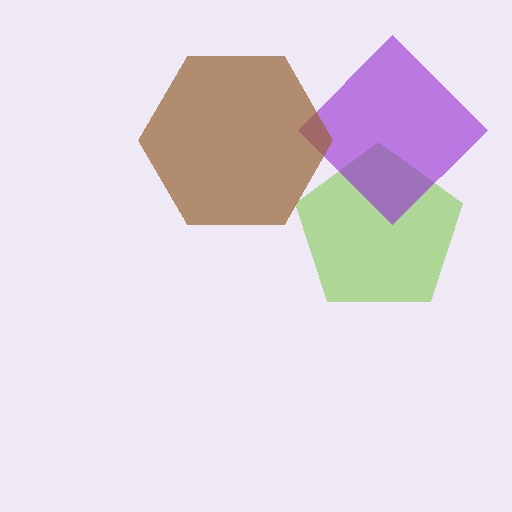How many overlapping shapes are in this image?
There are 3 overlapping shapes in the image.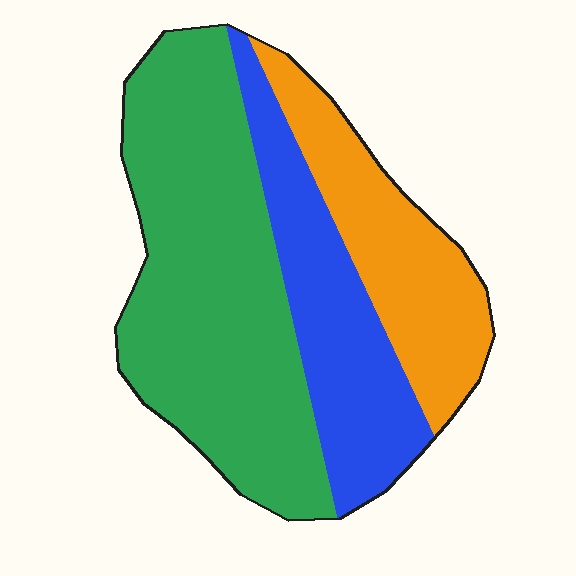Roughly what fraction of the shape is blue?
Blue takes up about one quarter (1/4) of the shape.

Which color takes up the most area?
Green, at roughly 50%.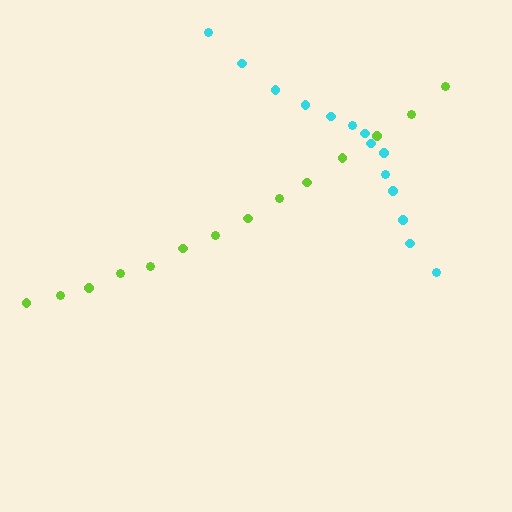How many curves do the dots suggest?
There are 2 distinct paths.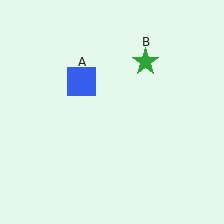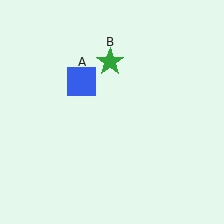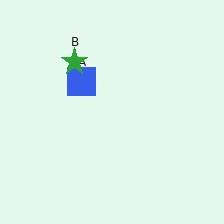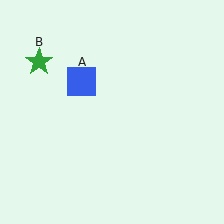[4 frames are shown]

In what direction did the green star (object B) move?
The green star (object B) moved left.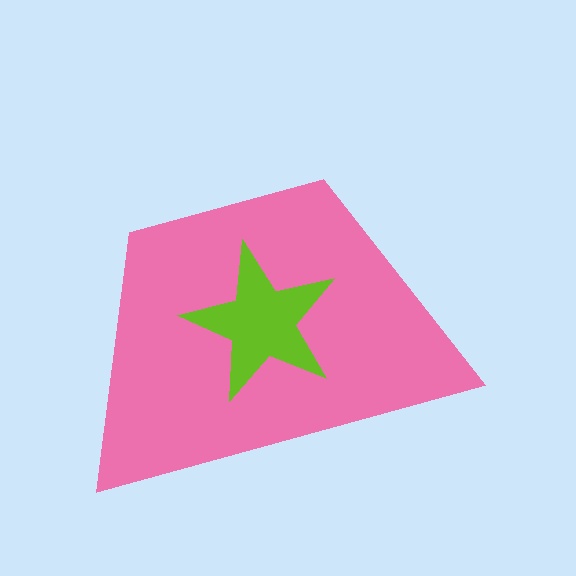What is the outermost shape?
The pink trapezoid.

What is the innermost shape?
The lime star.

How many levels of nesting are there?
2.